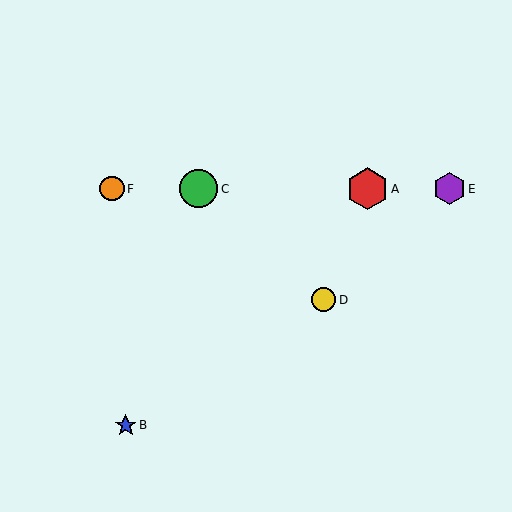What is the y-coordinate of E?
Object E is at y≈189.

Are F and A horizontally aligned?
Yes, both are at y≈189.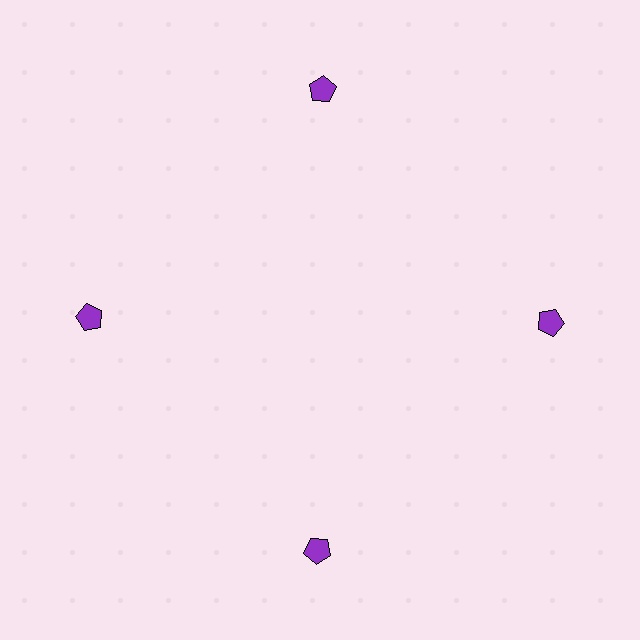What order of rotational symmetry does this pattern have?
This pattern has 4-fold rotational symmetry.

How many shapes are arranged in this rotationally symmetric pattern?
There are 4 shapes, arranged in 4 groups of 1.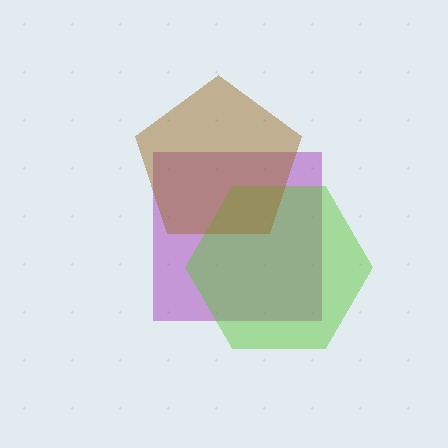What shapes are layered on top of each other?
The layered shapes are: a purple square, a lime hexagon, a brown pentagon.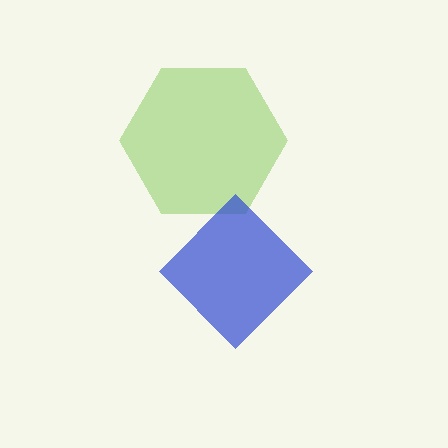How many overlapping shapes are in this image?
There are 2 overlapping shapes in the image.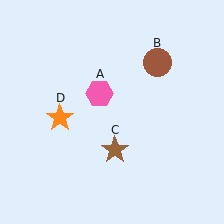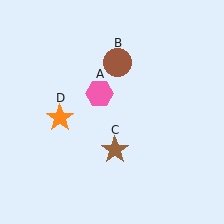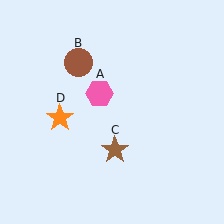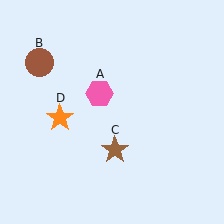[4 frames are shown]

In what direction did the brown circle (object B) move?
The brown circle (object B) moved left.